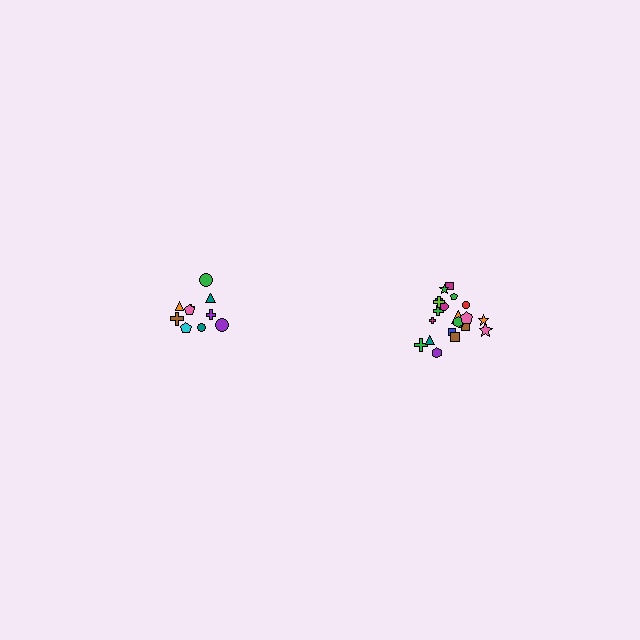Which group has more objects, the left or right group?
The right group.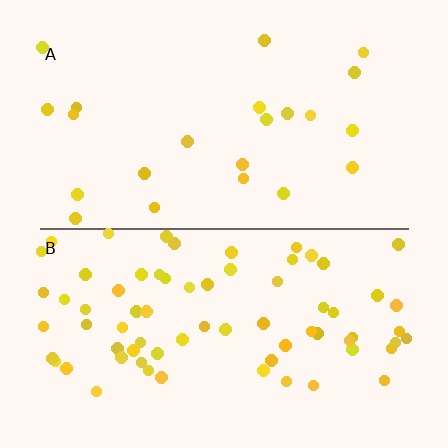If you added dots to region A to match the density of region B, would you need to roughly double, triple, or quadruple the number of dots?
Approximately triple.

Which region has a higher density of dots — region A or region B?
B (the bottom).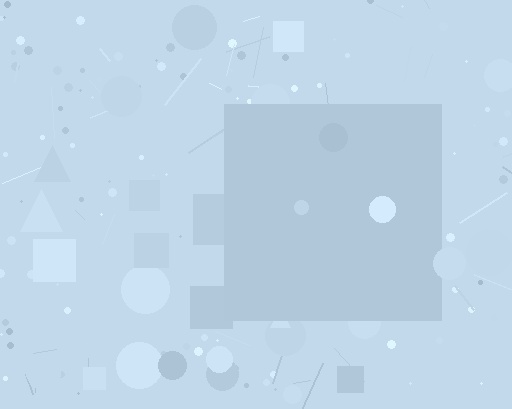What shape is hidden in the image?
A square is hidden in the image.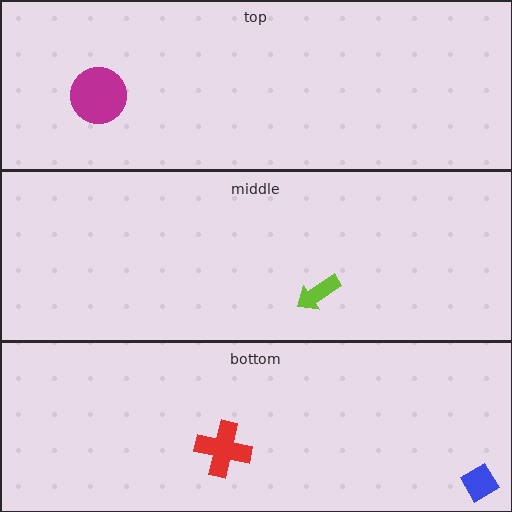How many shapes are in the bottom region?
2.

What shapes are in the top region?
The magenta circle.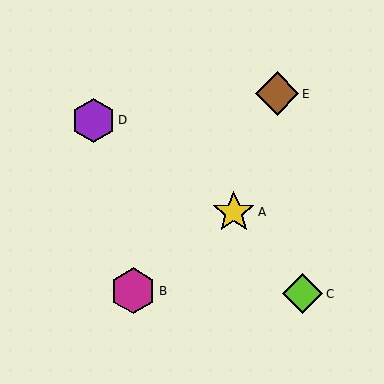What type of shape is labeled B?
Shape B is a magenta hexagon.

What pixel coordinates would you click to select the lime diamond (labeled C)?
Click at (303, 294) to select the lime diamond C.